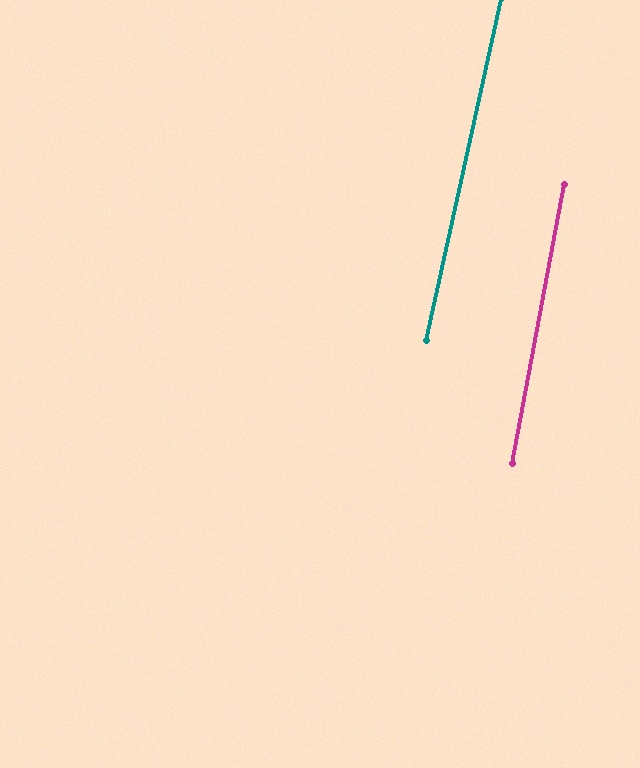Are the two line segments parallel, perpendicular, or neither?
Parallel — their directions differ by only 1.8°.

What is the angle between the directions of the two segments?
Approximately 2 degrees.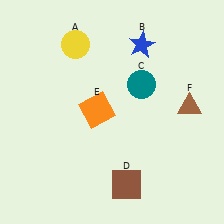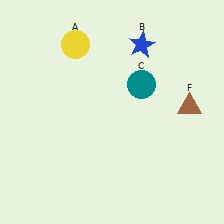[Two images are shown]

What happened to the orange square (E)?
The orange square (E) was removed in Image 2. It was in the top-left area of Image 1.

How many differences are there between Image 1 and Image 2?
There are 2 differences between the two images.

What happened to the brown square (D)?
The brown square (D) was removed in Image 2. It was in the bottom-right area of Image 1.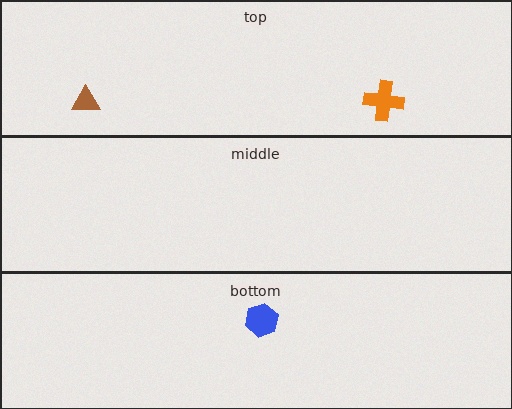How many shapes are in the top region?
2.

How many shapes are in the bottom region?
1.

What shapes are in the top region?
The brown triangle, the orange cross.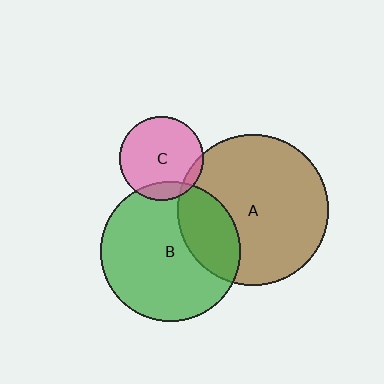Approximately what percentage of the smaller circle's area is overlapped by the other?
Approximately 15%.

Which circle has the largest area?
Circle A (brown).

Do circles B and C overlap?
Yes.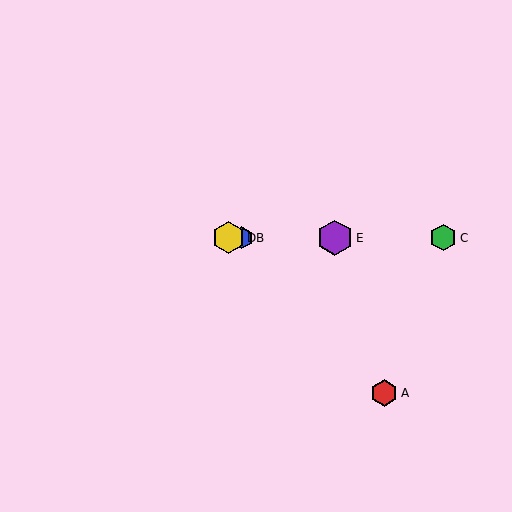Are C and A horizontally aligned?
No, C is at y≈238 and A is at y≈393.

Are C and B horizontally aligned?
Yes, both are at y≈238.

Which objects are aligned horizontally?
Objects B, C, D, E are aligned horizontally.